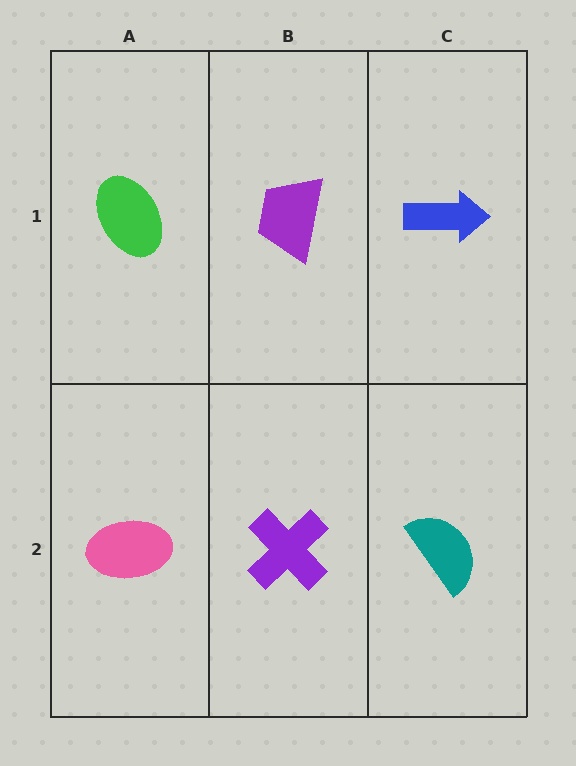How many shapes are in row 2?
3 shapes.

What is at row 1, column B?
A purple trapezoid.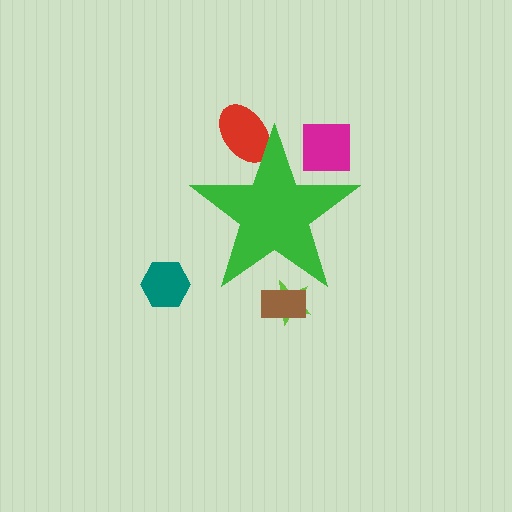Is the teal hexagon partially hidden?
No, the teal hexagon is fully visible.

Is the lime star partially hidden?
Yes, the lime star is partially hidden behind the green star.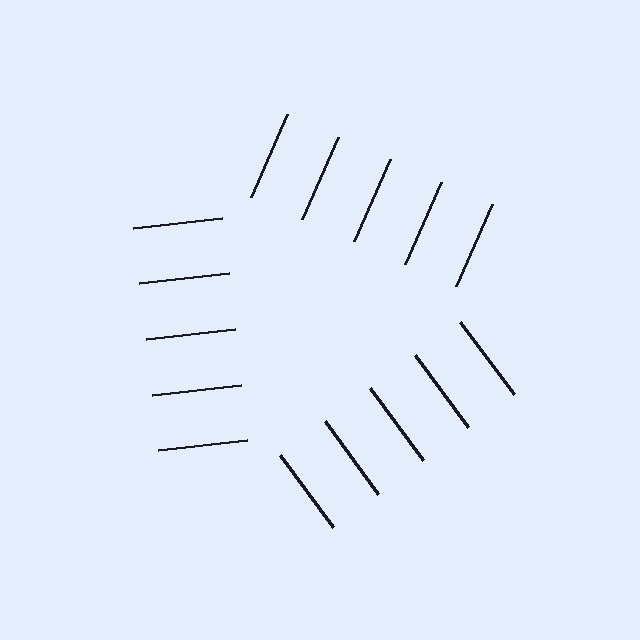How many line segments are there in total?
15 — 5 along each of the 3 edges.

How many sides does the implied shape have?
3 sides — the line-ends trace a triangle.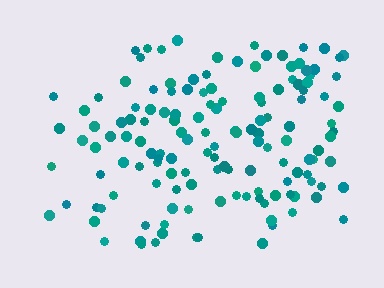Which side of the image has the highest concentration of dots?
The right.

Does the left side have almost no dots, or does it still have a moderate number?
Still a moderate number, just noticeably fewer than the right.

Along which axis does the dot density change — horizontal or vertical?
Horizontal.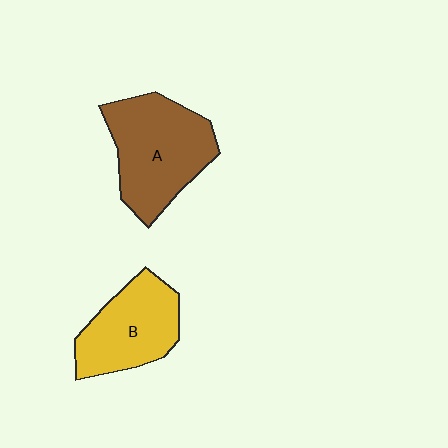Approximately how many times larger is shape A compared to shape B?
Approximately 1.3 times.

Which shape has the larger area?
Shape A (brown).